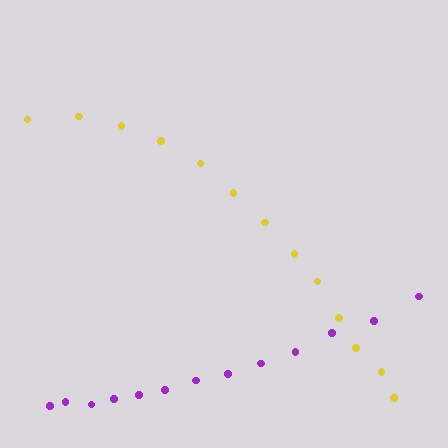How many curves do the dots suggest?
There are 2 distinct paths.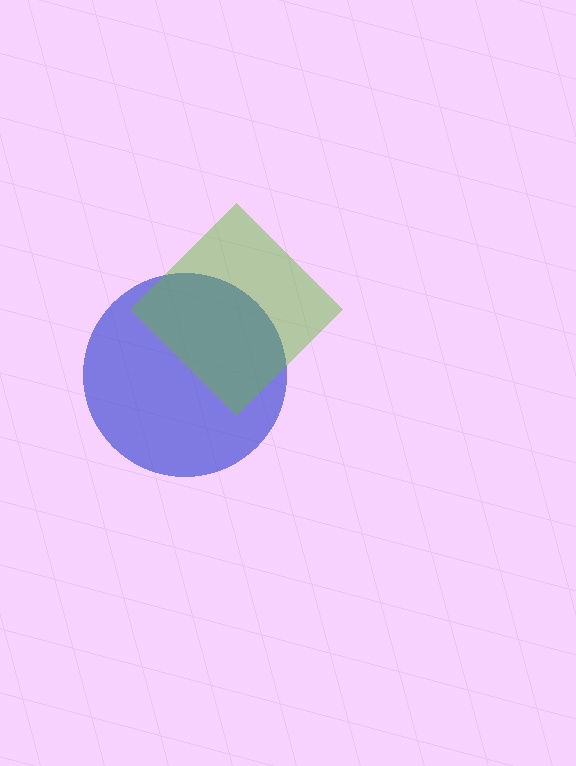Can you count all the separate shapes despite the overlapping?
Yes, there are 2 separate shapes.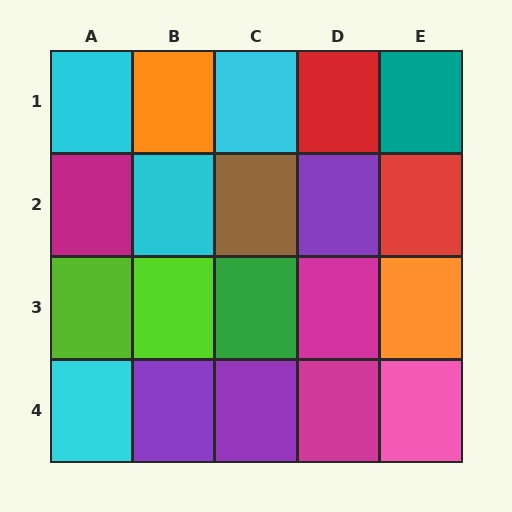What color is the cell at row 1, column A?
Cyan.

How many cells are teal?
1 cell is teal.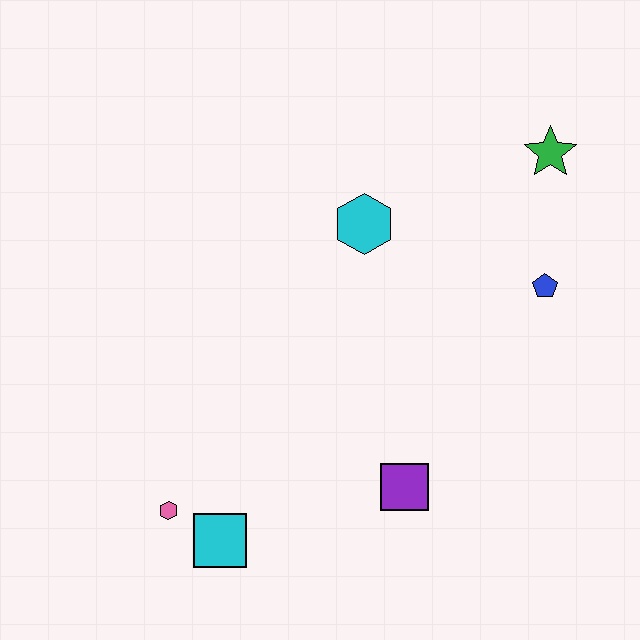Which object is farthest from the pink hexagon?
The green star is farthest from the pink hexagon.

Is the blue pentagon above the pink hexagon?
Yes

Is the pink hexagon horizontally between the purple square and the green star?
No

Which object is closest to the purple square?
The cyan square is closest to the purple square.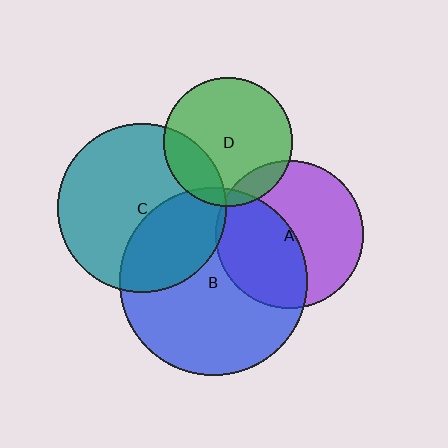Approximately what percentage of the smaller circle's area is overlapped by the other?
Approximately 5%.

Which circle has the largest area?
Circle B (blue).